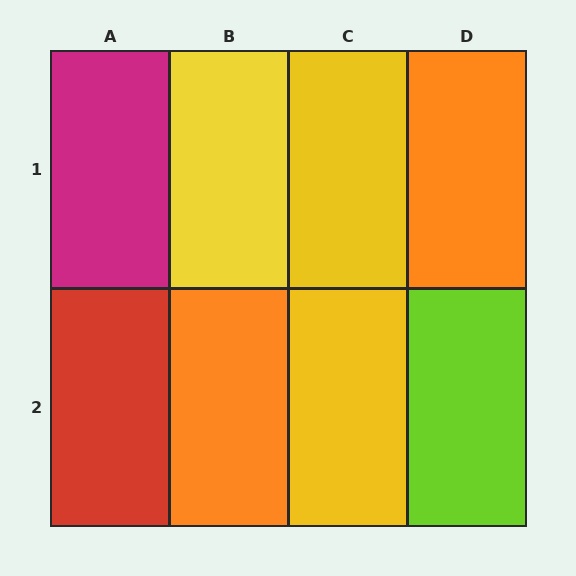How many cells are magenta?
1 cell is magenta.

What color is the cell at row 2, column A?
Red.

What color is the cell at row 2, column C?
Yellow.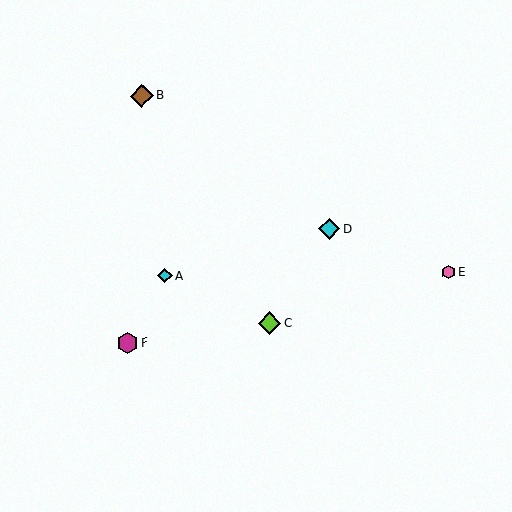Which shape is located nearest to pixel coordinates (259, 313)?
The lime diamond (labeled C) at (269, 323) is nearest to that location.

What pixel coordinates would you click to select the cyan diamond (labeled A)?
Click at (165, 276) to select the cyan diamond A.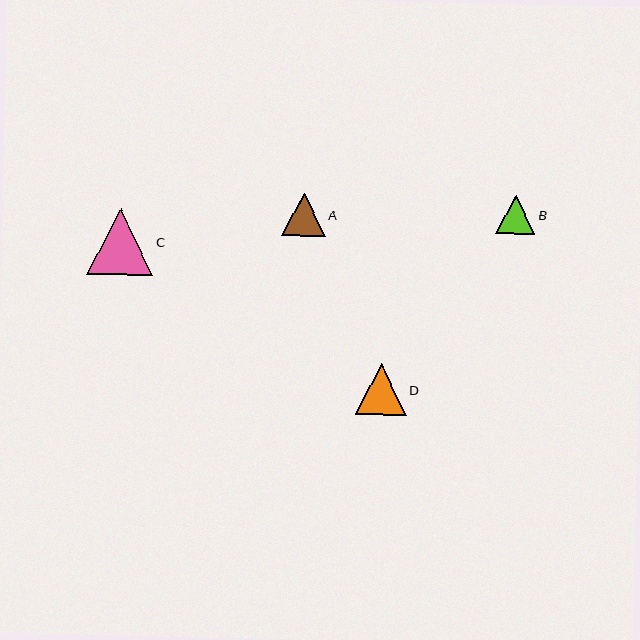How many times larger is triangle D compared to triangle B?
Triangle D is approximately 1.3 times the size of triangle B.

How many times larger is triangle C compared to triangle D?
Triangle C is approximately 1.3 times the size of triangle D.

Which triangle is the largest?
Triangle C is the largest with a size of approximately 66 pixels.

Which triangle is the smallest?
Triangle B is the smallest with a size of approximately 39 pixels.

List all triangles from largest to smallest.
From largest to smallest: C, D, A, B.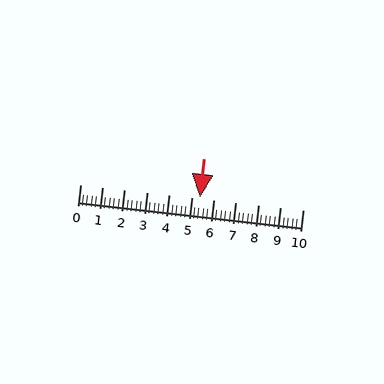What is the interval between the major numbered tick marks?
The major tick marks are spaced 1 units apart.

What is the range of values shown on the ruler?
The ruler shows values from 0 to 10.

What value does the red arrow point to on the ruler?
The red arrow points to approximately 5.4.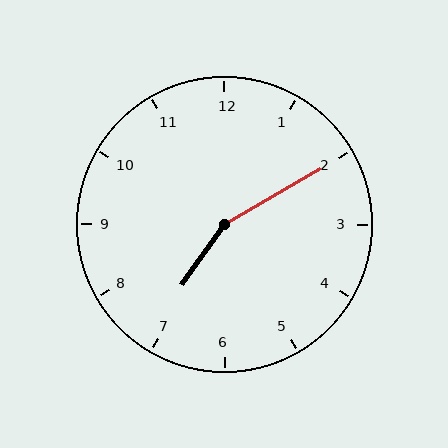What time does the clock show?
7:10.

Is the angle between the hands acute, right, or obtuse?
It is obtuse.